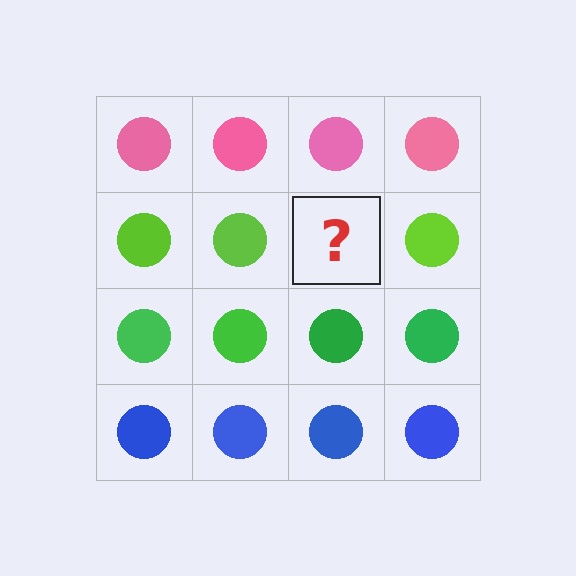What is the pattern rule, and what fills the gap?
The rule is that each row has a consistent color. The gap should be filled with a lime circle.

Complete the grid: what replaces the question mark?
The question mark should be replaced with a lime circle.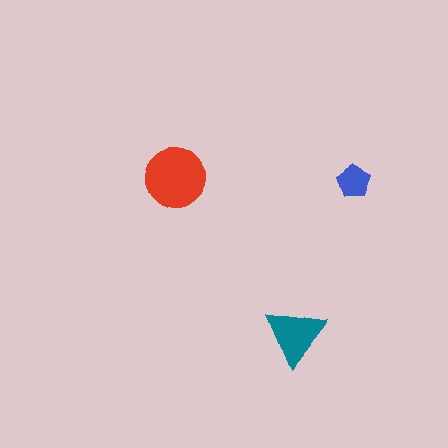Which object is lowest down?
The teal triangle is bottommost.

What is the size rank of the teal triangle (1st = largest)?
2nd.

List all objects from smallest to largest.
The blue pentagon, the teal triangle, the red circle.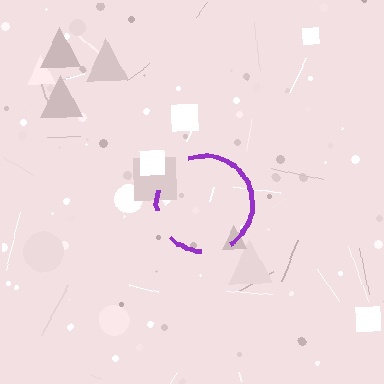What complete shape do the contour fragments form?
The contour fragments form a circle.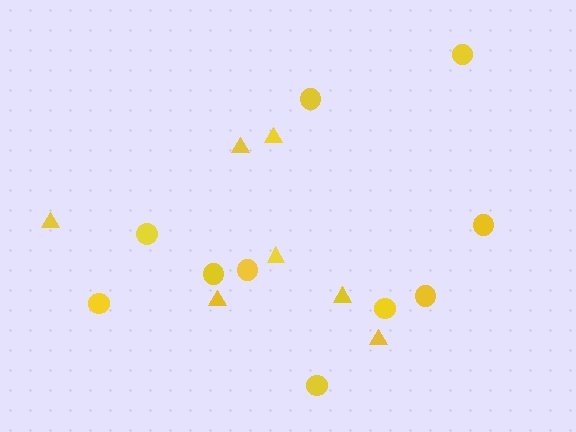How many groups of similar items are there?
There are 2 groups: one group of circles (10) and one group of triangles (7).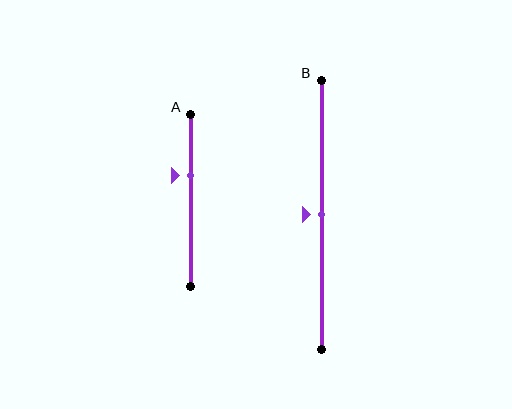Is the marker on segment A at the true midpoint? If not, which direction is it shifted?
No, the marker on segment A is shifted upward by about 14% of the segment length.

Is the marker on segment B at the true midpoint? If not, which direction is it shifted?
Yes, the marker on segment B is at the true midpoint.